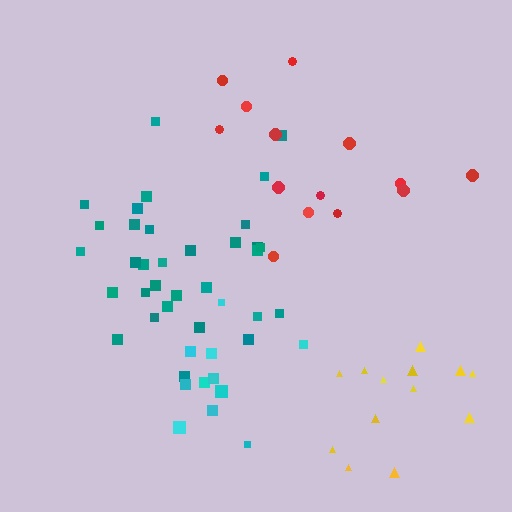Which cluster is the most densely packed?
Teal.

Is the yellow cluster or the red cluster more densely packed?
Yellow.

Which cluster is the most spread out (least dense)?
Red.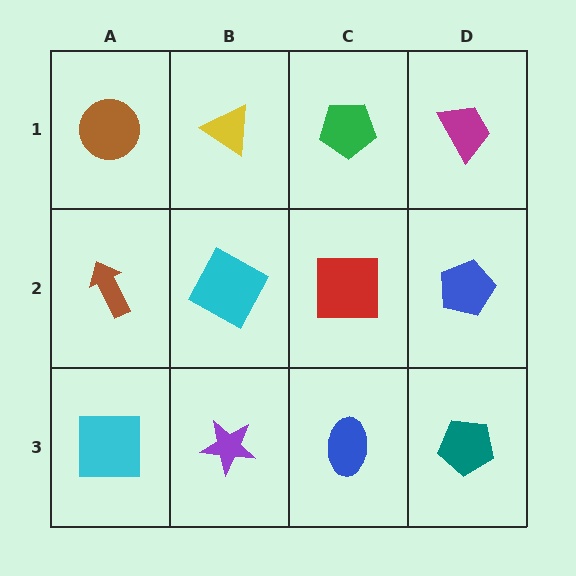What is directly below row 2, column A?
A cyan square.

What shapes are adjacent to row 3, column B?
A cyan square (row 2, column B), a cyan square (row 3, column A), a blue ellipse (row 3, column C).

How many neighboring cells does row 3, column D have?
2.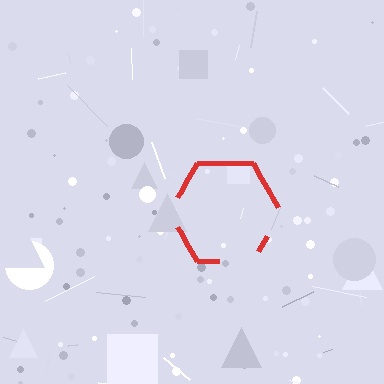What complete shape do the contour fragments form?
The contour fragments form a hexagon.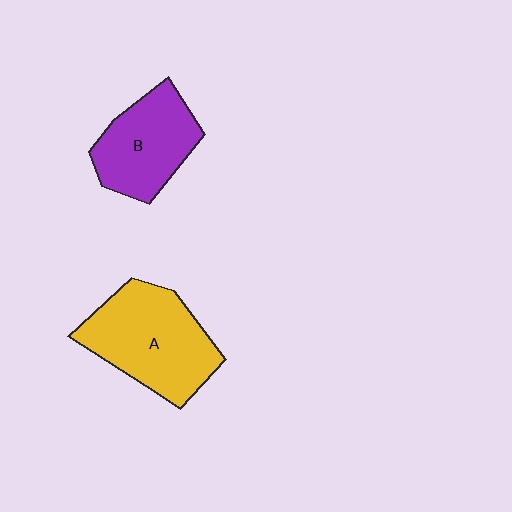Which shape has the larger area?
Shape A (yellow).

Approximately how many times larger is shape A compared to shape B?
Approximately 1.3 times.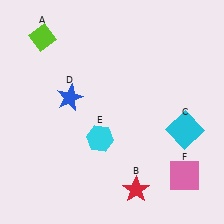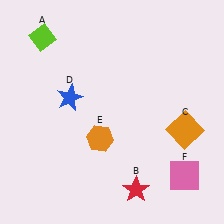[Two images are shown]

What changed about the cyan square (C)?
In Image 1, C is cyan. In Image 2, it changed to orange.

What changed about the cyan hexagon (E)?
In Image 1, E is cyan. In Image 2, it changed to orange.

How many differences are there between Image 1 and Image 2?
There are 2 differences between the two images.